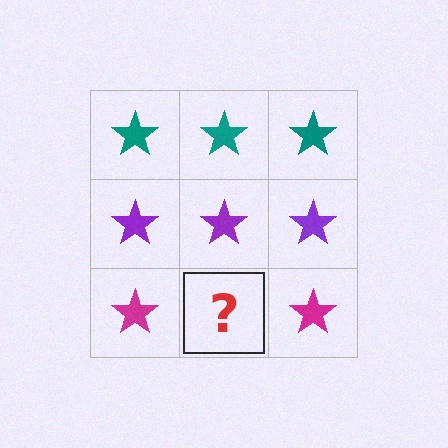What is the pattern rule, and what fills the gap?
The rule is that each row has a consistent color. The gap should be filled with a magenta star.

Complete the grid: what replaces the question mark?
The question mark should be replaced with a magenta star.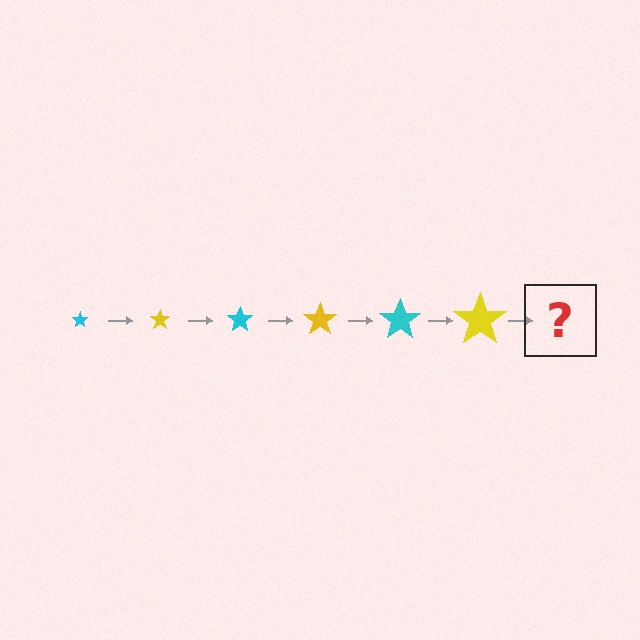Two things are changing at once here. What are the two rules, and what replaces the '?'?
The two rules are that the star grows larger each step and the color cycles through cyan and yellow. The '?' should be a cyan star, larger than the previous one.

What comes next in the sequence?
The next element should be a cyan star, larger than the previous one.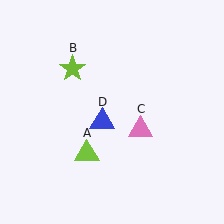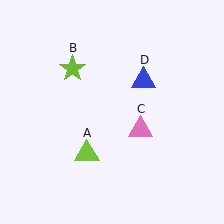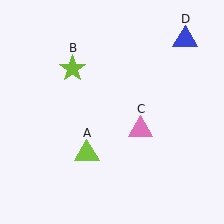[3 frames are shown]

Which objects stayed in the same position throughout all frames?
Lime triangle (object A) and lime star (object B) and pink triangle (object C) remained stationary.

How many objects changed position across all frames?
1 object changed position: blue triangle (object D).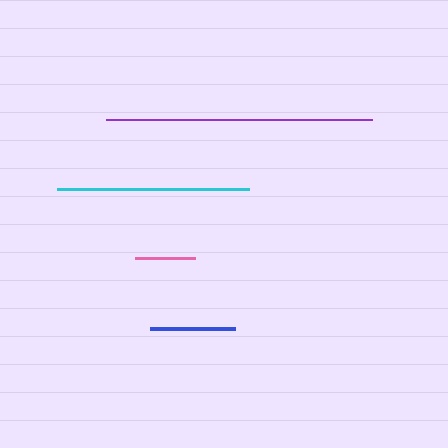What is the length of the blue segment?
The blue segment is approximately 85 pixels long.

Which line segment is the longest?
The purple line is the longest at approximately 266 pixels.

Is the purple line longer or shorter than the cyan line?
The purple line is longer than the cyan line.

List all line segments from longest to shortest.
From longest to shortest: purple, cyan, blue, pink.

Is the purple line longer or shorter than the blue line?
The purple line is longer than the blue line.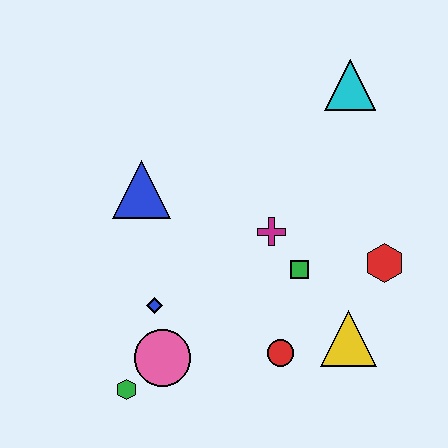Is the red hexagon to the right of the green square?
Yes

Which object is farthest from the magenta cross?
The green hexagon is farthest from the magenta cross.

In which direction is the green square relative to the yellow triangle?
The green square is above the yellow triangle.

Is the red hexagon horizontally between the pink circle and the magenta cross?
No